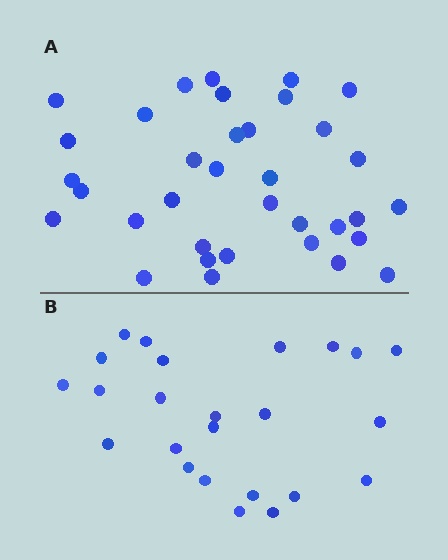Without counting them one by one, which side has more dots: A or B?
Region A (the top region) has more dots.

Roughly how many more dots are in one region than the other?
Region A has roughly 12 or so more dots than region B.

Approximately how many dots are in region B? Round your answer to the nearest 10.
About 20 dots. (The exact count is 24, which rounds to 20.)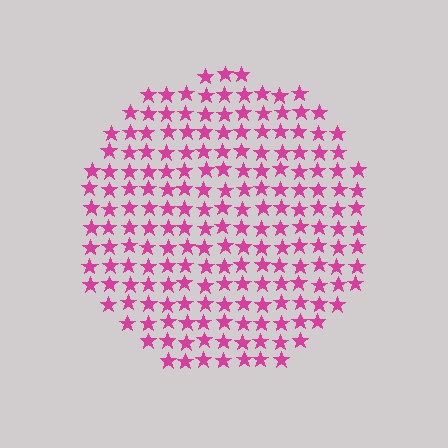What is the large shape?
The large shape is a circle.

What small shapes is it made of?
It is made of small stars.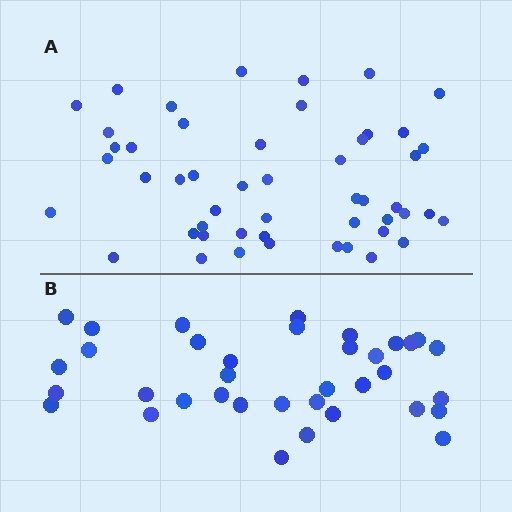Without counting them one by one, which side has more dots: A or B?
Region A (the top region) has more dots.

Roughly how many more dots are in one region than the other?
Region A has approximately 15 more dots than region B.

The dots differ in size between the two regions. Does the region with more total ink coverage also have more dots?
No. Region B has more total ink coverage because its dots are larger, but region A actually contains more individual dots. Total area can be misleading — the number of items is what matters here.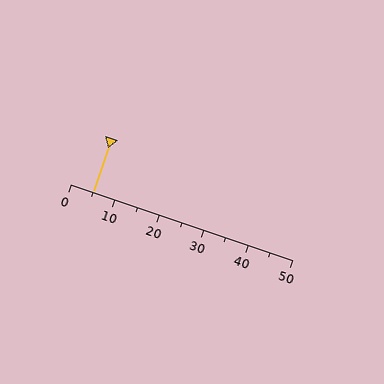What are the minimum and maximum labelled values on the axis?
The axis runs from 0 to 50.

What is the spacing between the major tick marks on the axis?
The major ticks are spaced 10 apart.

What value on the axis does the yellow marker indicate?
The marker indicates approximately 5.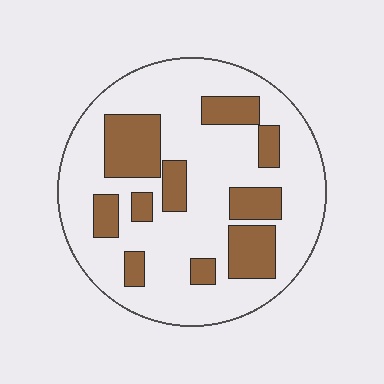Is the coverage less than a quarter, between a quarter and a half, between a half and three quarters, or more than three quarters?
Between a quarter and a half.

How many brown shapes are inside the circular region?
10.